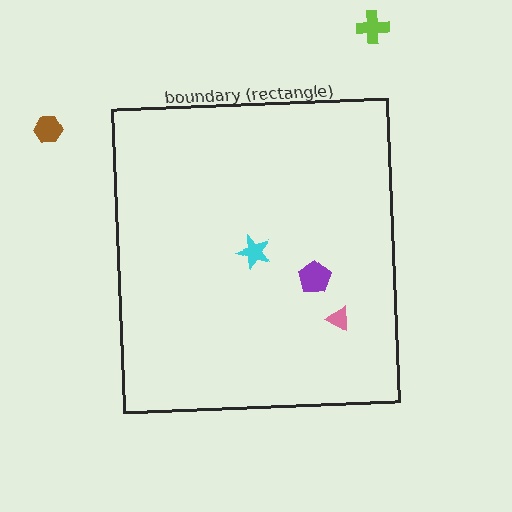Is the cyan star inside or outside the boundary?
Inside.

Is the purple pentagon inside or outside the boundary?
Inside.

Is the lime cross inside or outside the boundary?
Outside.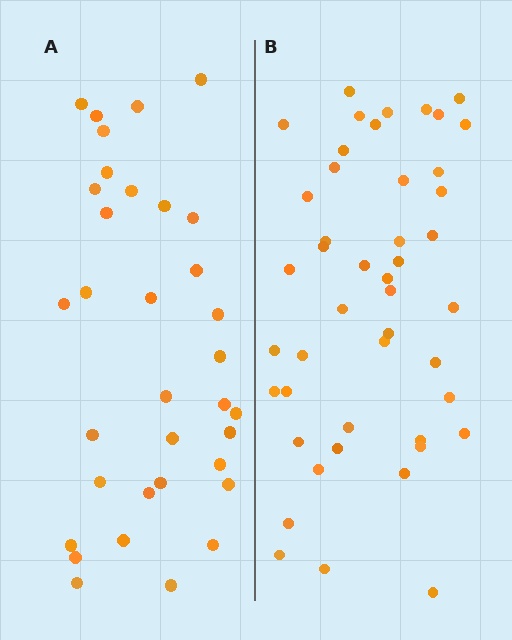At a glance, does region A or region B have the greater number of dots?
Region B (the right region) has more dots.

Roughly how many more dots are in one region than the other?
Region B has roughly 12 or so more dots than region A.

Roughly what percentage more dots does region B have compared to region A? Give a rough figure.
About 35% more.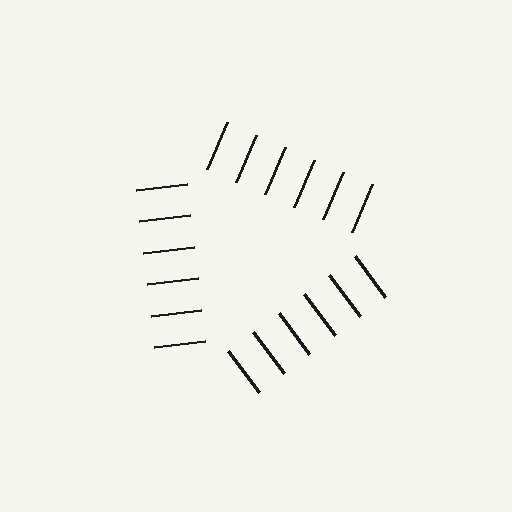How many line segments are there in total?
18 — 6 along each of the 3 edges.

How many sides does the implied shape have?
3 sides — the line-ends trace a triangle.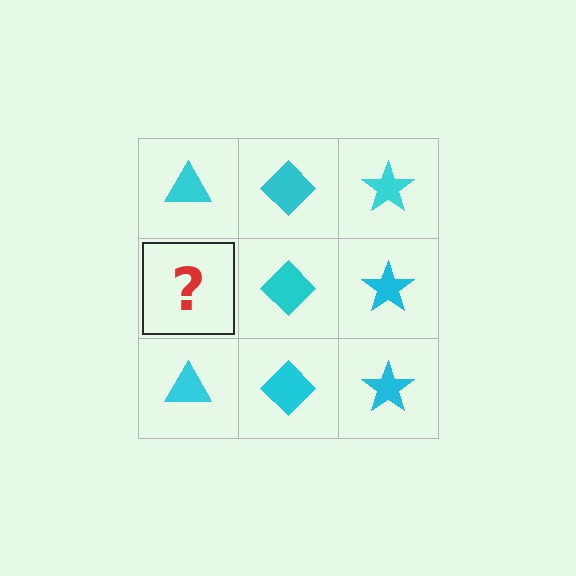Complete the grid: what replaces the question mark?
The question mark should be replaced with a cyan triangle.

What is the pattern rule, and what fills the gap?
The rule is that each column has a consistent shape. The gap should be filled with a cyan triangle.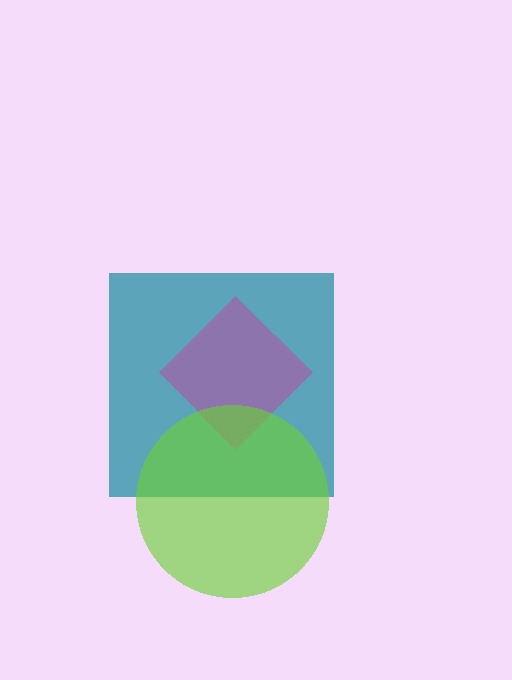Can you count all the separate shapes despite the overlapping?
Yes, there are 3 separate shapes.